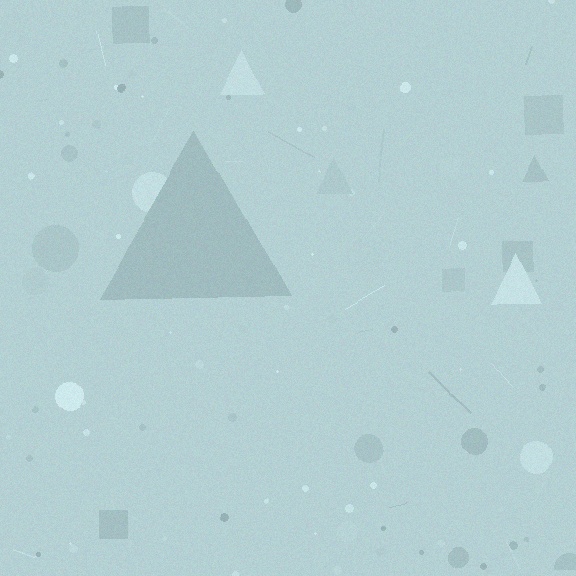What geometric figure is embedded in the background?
A triangle is embedded in the background.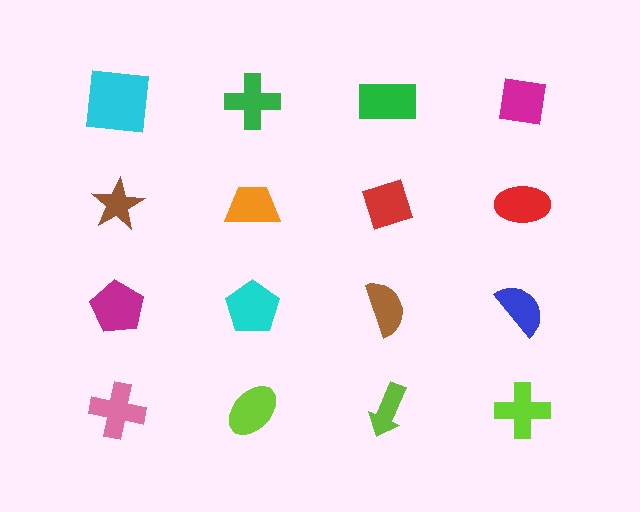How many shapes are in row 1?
4 shapes.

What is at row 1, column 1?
A cyan square.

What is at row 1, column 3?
A green rectangle.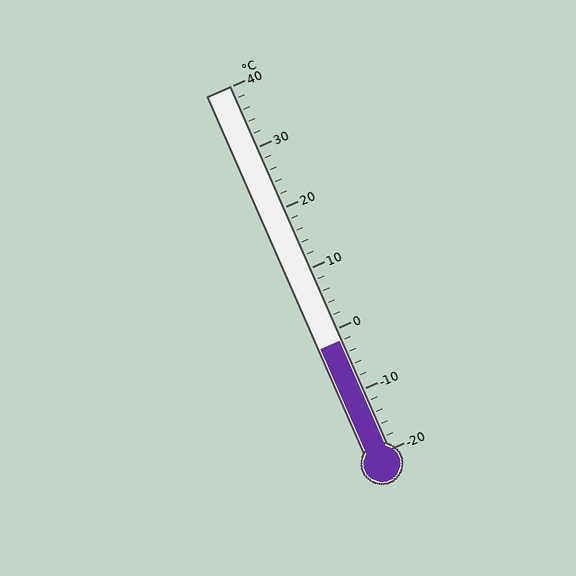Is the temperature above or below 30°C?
The temperature is below 30°C.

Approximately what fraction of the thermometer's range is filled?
The thermometer is filled to approximately 30% of its range.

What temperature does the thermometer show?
The thermometer shows approximately -2°C.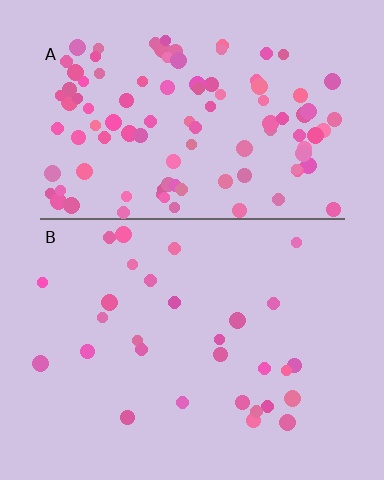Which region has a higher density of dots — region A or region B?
A (the top).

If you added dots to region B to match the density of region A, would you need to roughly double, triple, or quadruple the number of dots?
Approximately quadruple.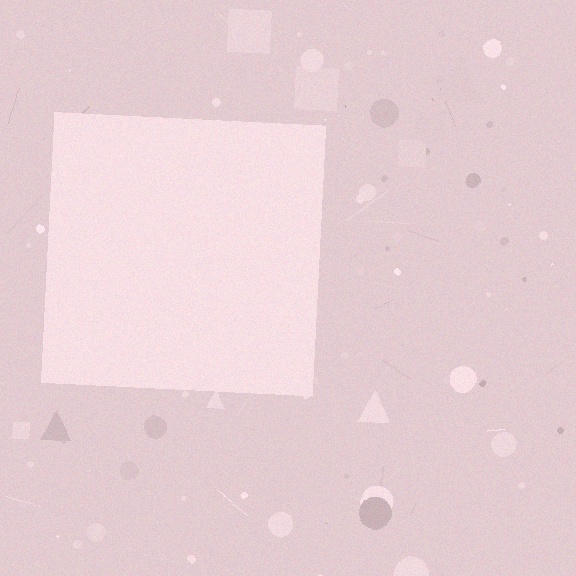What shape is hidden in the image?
A square is hidden in the image.